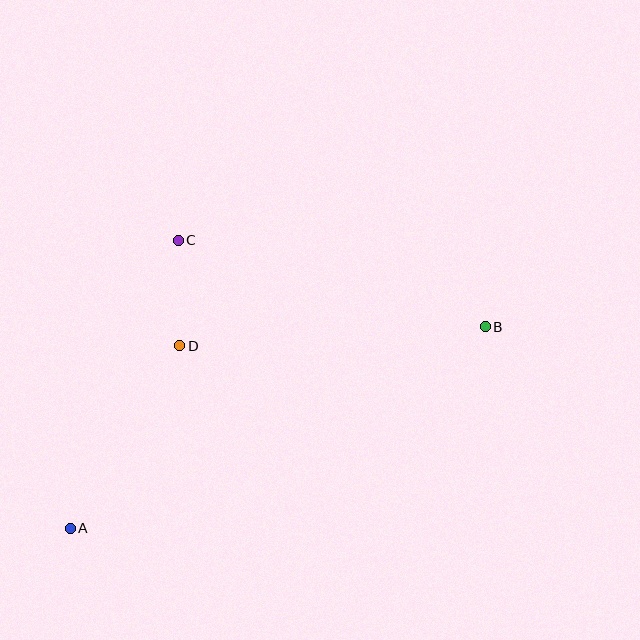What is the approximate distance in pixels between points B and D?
The distance between B and D is approximately 306 pixels.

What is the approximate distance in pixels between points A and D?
The distance between A and D is approximately 213 pixels.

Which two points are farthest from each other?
Points A and B are farthest from each other.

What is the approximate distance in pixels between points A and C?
The distance between A and C is approximately 307 pixels.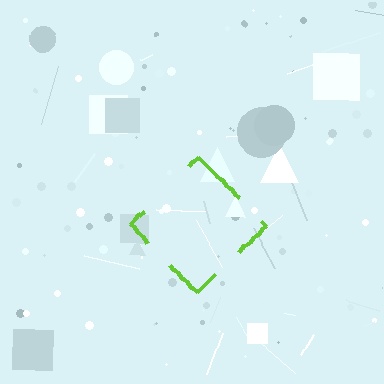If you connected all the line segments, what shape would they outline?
They would outline a diamond.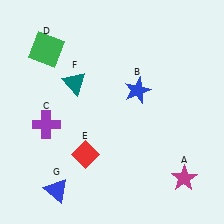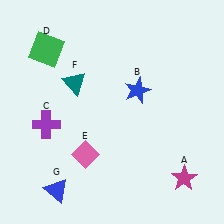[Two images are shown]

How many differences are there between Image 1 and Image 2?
There is 1 difference between the two images.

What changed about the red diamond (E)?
In Image 1, E is red. In Image 2, it changed to pink.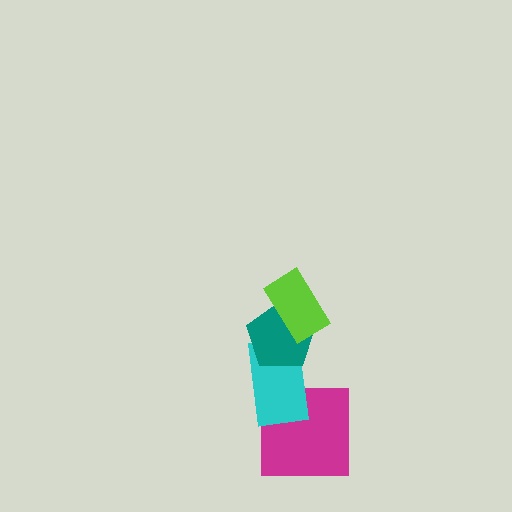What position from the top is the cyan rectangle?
The cyan rectangle is 3rd from the top.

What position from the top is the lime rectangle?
The lime rectangle is 1st from the top.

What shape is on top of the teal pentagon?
The lime rectangle is on top of the teal pentagon.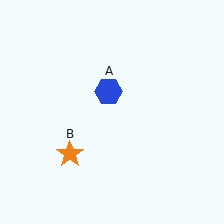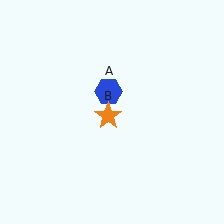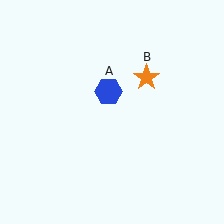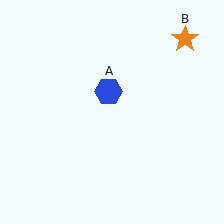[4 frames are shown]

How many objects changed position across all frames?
1 object changed position: orange star (object B).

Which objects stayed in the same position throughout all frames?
Blue hexagon (object A) remained stationary.